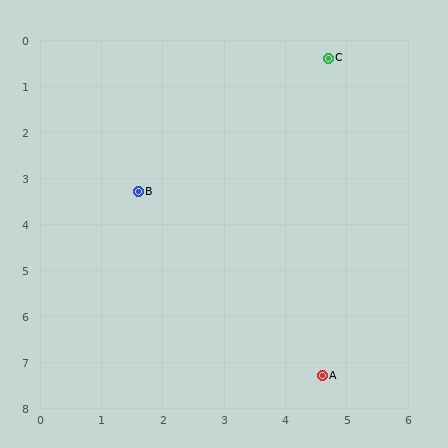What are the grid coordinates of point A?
Point A is at approximately (4.6, 7.3).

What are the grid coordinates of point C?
Point C is at approximately (4.7, 0.4).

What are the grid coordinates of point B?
Point B is at approximately (1.6, 3.3).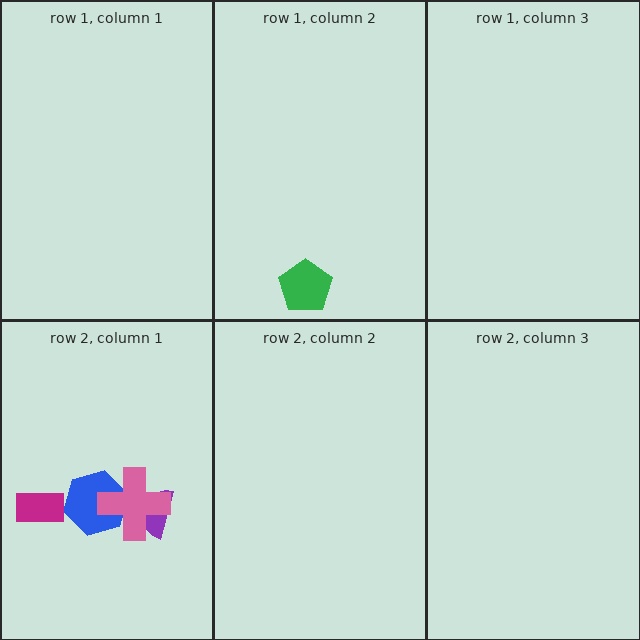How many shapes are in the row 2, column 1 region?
4.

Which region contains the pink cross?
The row 2, column 1 region.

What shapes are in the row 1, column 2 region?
The green pentagon.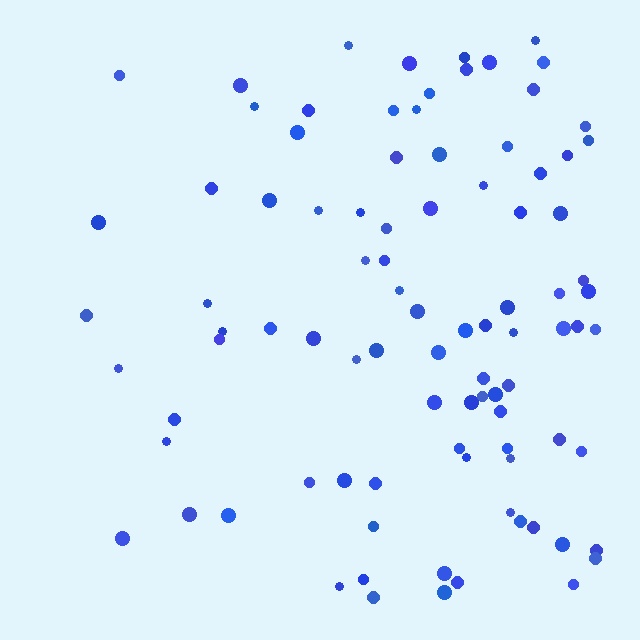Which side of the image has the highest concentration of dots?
The right.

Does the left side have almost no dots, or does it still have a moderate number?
Still a moderate number, just noticeably fewer than the right.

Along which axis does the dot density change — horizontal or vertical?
Horizontal.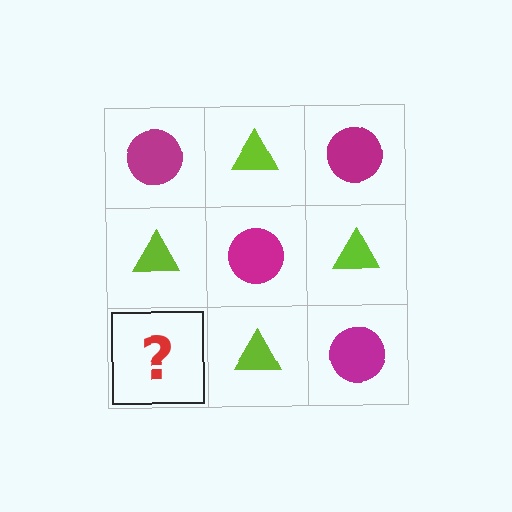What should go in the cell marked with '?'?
The missing cell should contain a magenta circle.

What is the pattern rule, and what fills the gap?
The rule is that it alternates magenta circle and lime triangle in a checkerboard pattern. The gap should be filled with a magenta circle.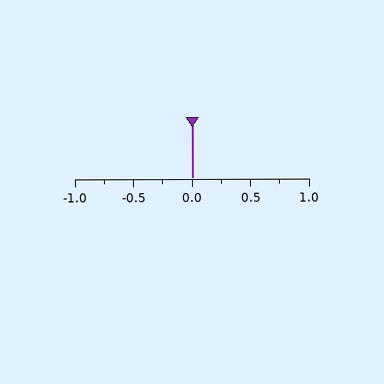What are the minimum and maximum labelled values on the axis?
The axis runs from -1.0 to 1.0.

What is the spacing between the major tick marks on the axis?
The major ticks are spaced 0.5 apart.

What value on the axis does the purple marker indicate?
The marker indicates approximately 0.